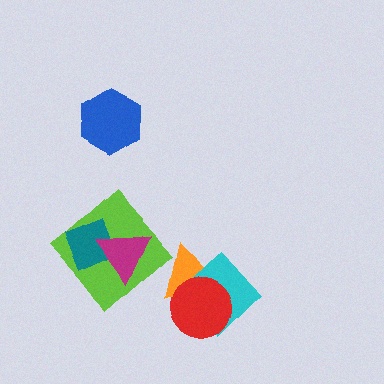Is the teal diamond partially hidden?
Yes, it is partially covered by another shape.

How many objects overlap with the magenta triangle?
2 objects overlap with the magenta triangle.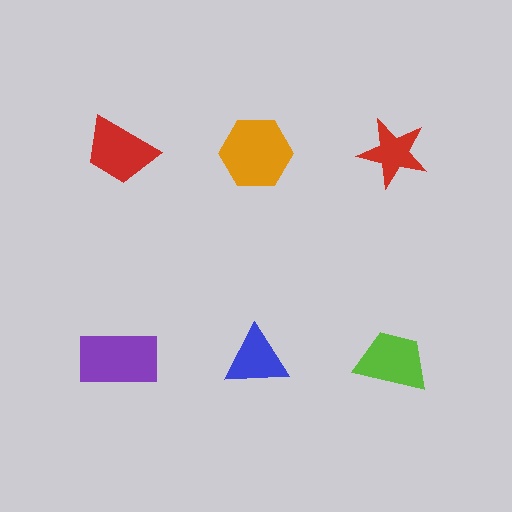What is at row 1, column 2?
An orange hexagon.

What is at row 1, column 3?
A red star.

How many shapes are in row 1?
3 shapes.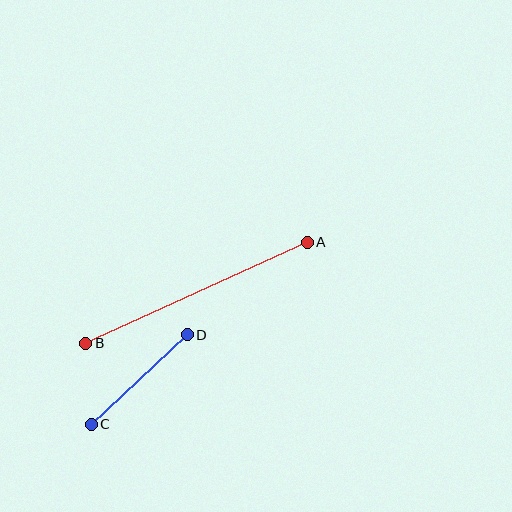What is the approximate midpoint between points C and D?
The midpoint is at approximately (139, 380) pixels.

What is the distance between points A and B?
The distance is approximately 244 pixels.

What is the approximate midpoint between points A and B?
The midpoint is at approximately (196, 293) pixels.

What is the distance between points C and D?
The distance is approximately 131 pixels.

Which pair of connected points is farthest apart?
Points A and B are farthest apart.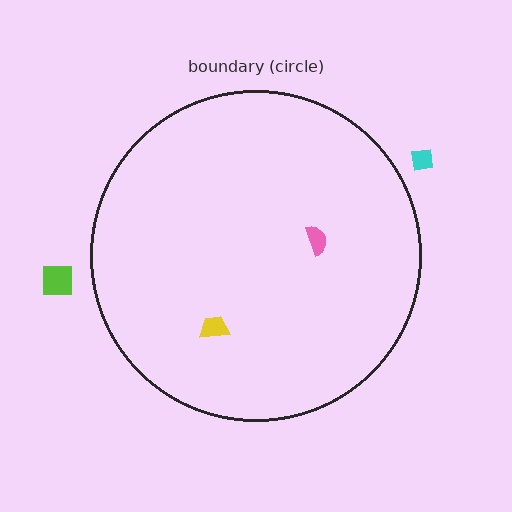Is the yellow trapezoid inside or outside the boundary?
Inside.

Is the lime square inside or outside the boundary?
Outside.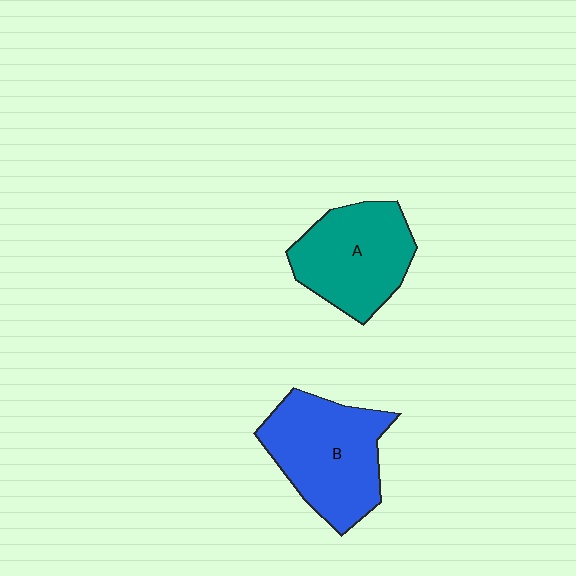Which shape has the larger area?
Shape B (blue).